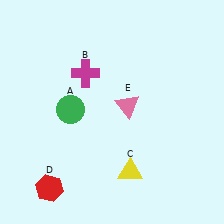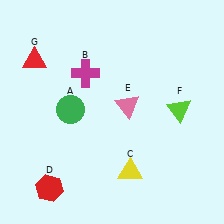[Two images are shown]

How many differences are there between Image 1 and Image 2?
There are 2 differences between the two images.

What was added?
A lime triangle (F), a red triangle (G) were added in Image 2.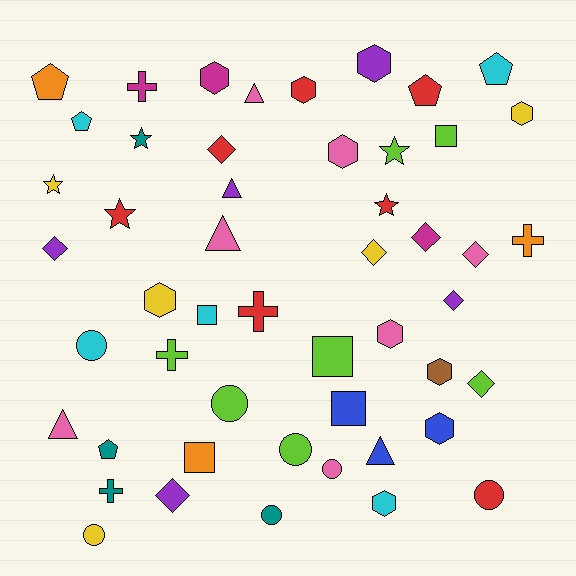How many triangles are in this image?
There are 5 triangles.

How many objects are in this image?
There are 50 objects.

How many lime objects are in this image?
There are 7 lime objects.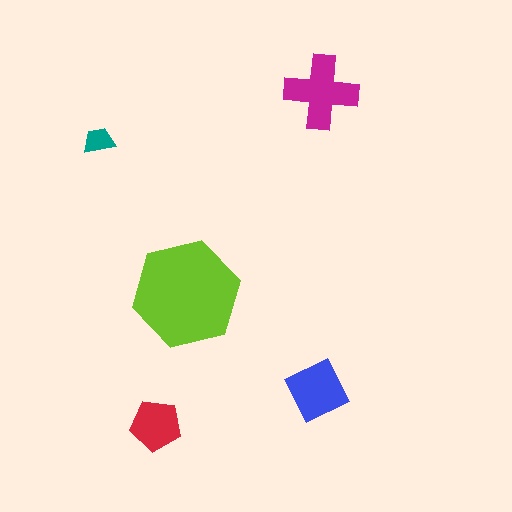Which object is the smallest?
The teal trapezoid.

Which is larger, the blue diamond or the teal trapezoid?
The blue diamond.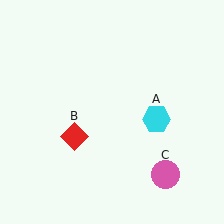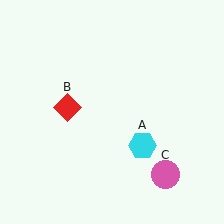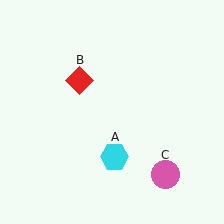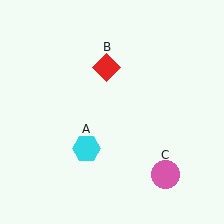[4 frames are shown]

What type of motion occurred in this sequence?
The cyan hexagon (object A), red diamond (object B) rotated clockwise around the center of the scene.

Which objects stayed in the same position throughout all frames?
Pink circle (object C) remained stationary.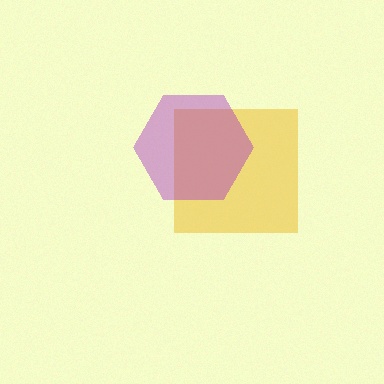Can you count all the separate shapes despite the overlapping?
Yes, there are 2 separate shapes.